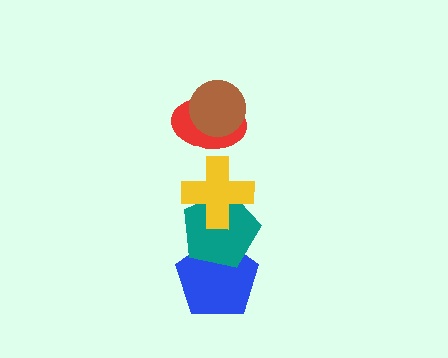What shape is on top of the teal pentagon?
The yellow cross is on top of the teal pentagon.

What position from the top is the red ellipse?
The red ellipse is 2nd from the top.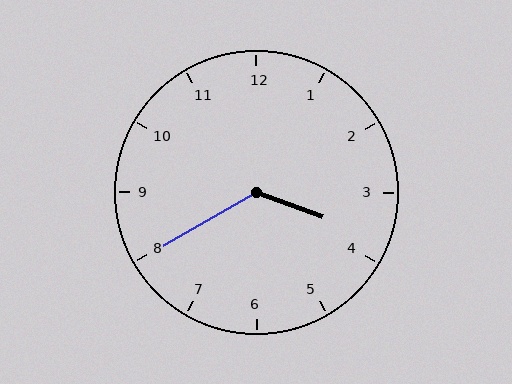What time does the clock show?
3:40.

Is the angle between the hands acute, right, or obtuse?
It is obtuse.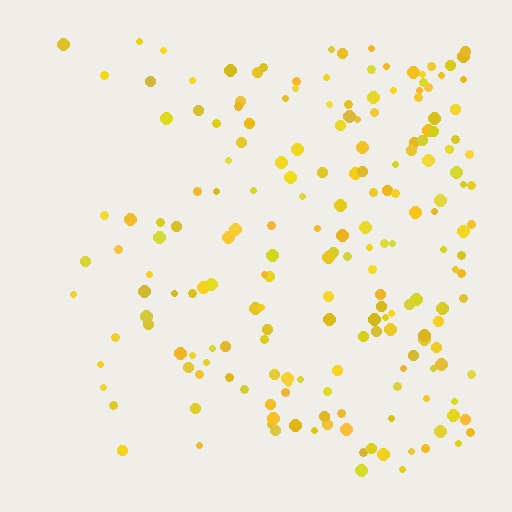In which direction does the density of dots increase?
From left to right, with the right side densest.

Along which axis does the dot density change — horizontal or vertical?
Horizontal.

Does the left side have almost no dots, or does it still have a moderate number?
Still a moderate number, just noticeably fewer than the right.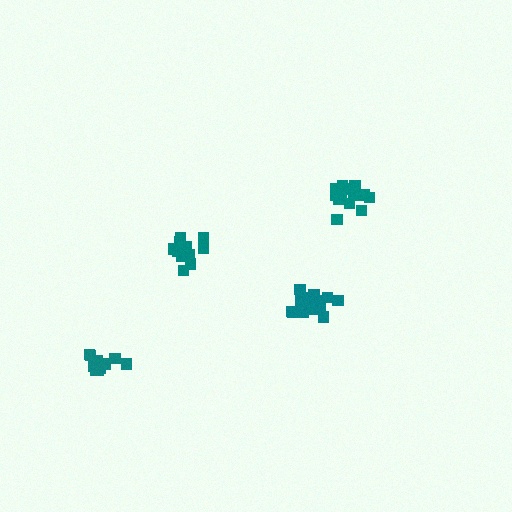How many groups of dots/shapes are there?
There are 4 groups.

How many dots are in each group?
Group 1: 14 dots, Group 2: 17 dots, Group 3: 11 dots, Group 4: 12 dots (54 total).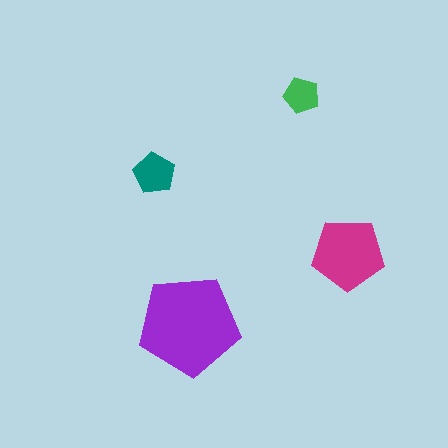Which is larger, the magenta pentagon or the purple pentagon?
The purple one.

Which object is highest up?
The green pentagon is topmost.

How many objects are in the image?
There are 4 objects in the image.